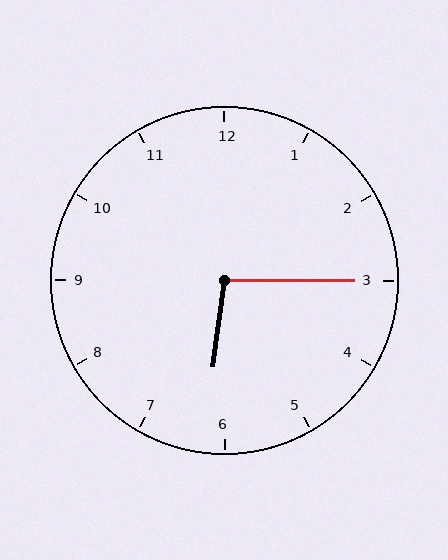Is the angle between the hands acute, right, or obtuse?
It is obtuse.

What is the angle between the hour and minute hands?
Approximately 98 degrees.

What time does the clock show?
6:15.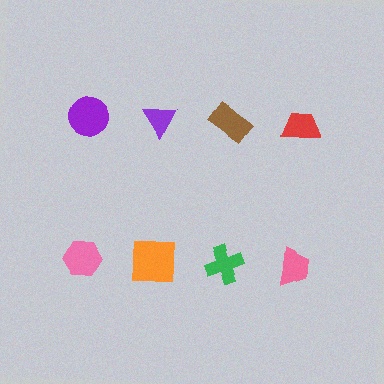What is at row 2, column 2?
An orange square.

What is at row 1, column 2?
A purple triangle.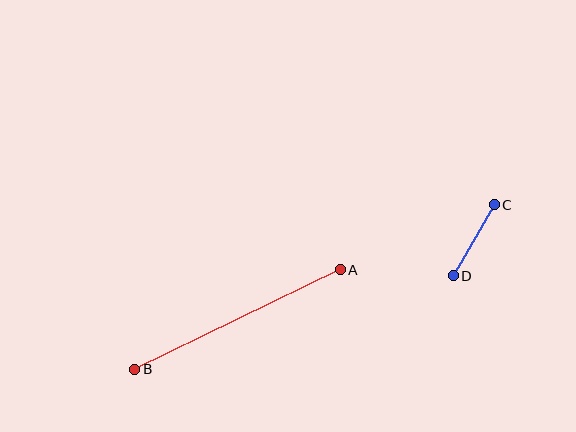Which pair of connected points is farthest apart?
Points A and B are farthest apart.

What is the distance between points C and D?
The distance is approximately 82 pixels.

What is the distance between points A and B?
The distance is approximately 228 pixels.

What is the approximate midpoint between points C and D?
The midpoint is at approximately (474, 240) pixels.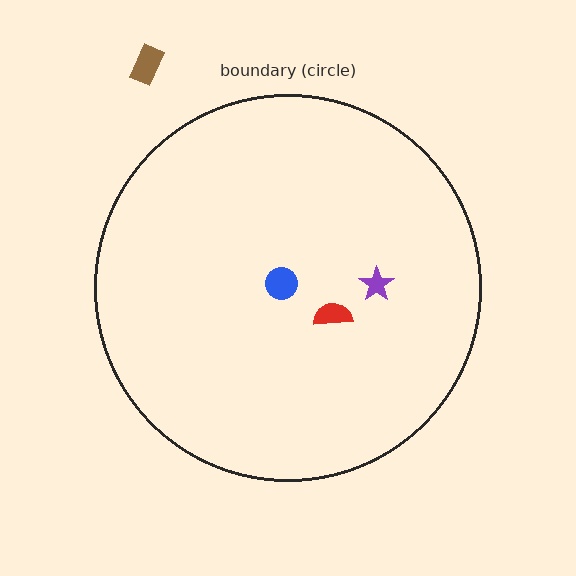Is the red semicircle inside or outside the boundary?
Inside.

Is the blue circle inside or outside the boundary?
Inside.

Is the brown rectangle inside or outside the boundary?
Outside.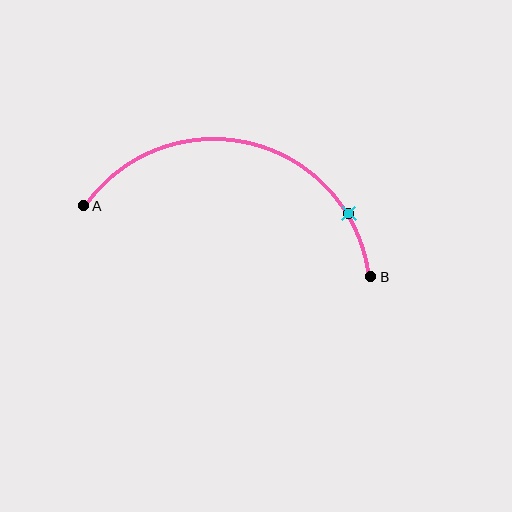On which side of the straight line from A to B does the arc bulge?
The arc bulges above the straight line connecting A and B.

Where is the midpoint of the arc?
The arc midpoint is the point on the curve farthest from the straight line joining A and B. It sits above that line.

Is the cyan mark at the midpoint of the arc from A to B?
No. The cyan mark lies on the arc but is closer to endpoint B. The arc midpoint would be at the point on the curve equidistant along the arc from both A and B.